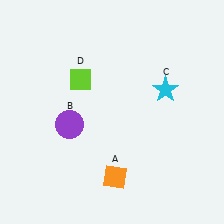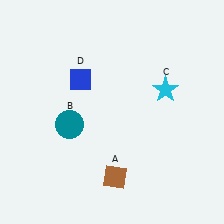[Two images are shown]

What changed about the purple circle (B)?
In Image 1, B is purple. In Image 2, it changed to teal.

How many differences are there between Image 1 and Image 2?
There are 3 differences between the two images.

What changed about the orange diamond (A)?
In Image 1, A is orange. In Image 2, it changed to brown.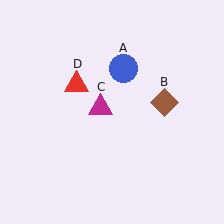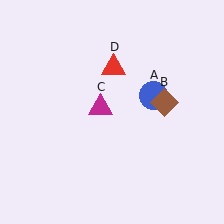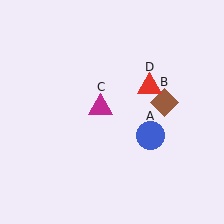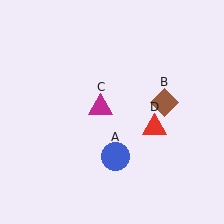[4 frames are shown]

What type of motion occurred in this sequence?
The blue circle (object A), red triangle (object D) rotated clockwise around the center of the scene.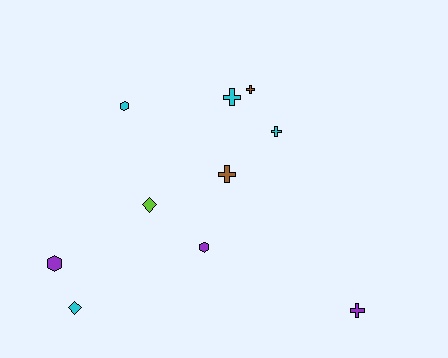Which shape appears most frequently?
Cross, with 5 objects.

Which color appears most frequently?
Cyan, with 4 objects.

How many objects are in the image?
There are 10 objects.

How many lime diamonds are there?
There is 1 lime diamond.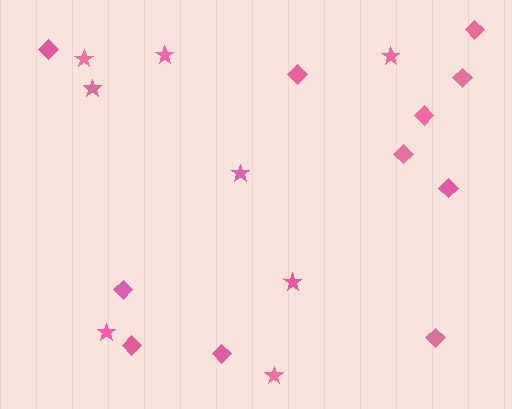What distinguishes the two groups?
There are 2 groups: one group of diamonds (11) and one group of stars (8).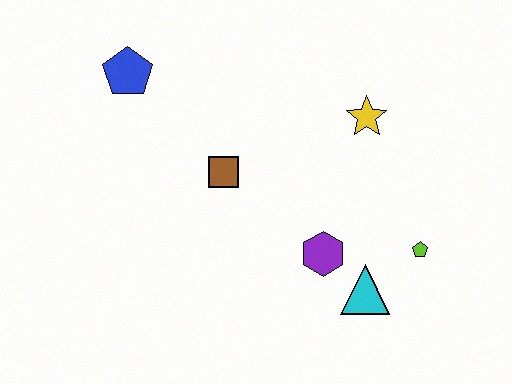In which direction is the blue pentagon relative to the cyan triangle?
The blue pentagon is to the left of the cyan triangle.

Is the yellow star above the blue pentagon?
No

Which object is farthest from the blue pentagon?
The lime pentagon is farthest from the blue pentagon.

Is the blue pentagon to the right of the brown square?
No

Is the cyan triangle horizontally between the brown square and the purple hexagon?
No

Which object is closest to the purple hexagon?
The cyan triangle is closest to the purple hexagon.